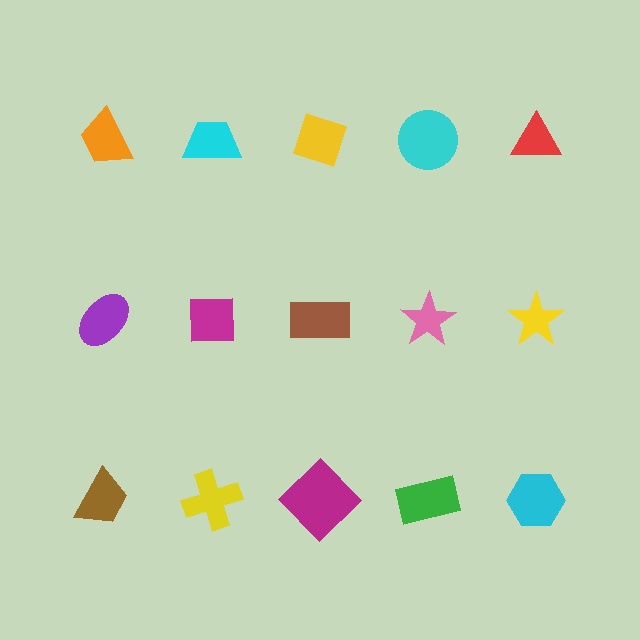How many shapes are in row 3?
5 shapes.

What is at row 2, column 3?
A brown rectangle.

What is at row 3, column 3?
A magenta diamond.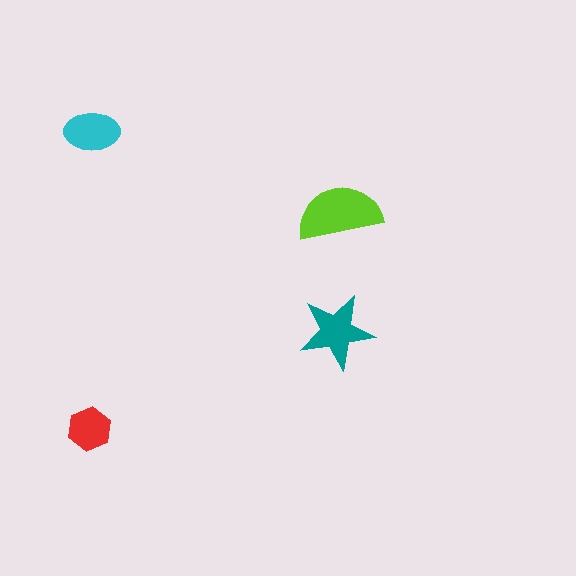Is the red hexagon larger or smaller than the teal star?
Smaller.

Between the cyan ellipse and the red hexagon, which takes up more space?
The cyan ellipse.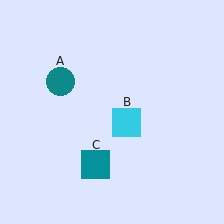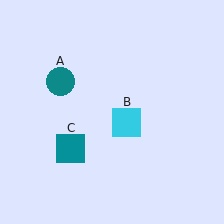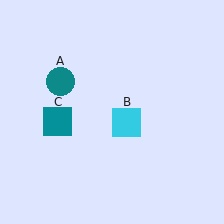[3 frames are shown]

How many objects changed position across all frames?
1 object changed position: teal square (object C).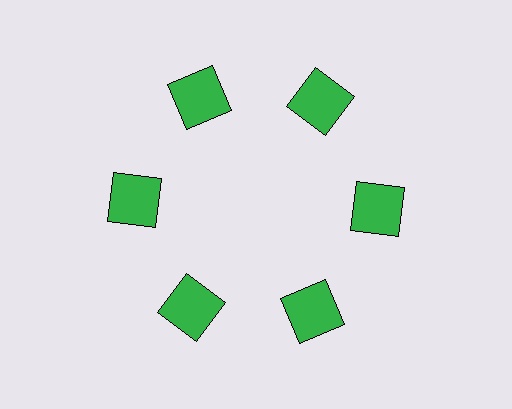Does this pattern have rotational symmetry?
Yes, this pattern has 6-fold rotational symmetry. It looks the same after rotating 60 degrees around the center.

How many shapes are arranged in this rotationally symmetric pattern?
There are 6 shapes, arranged in 6 groups of 1.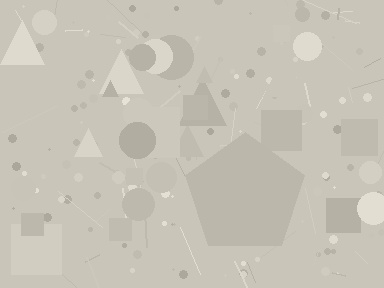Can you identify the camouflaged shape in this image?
The camouflaged shape is a pentagon.